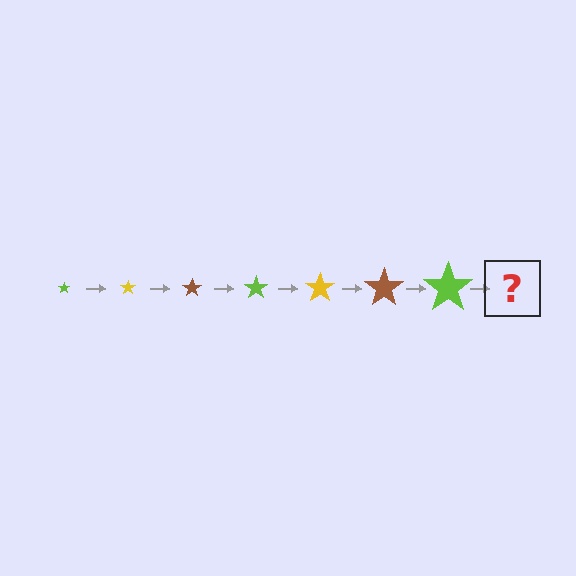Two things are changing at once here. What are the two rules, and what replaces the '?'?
The two rules are that the star grows larger each step and the color cycles through lime, yellow, and brown. The '?' should be a yellow star, larger than the previous one.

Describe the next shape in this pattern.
It should be a yellow star, larger than the previous one.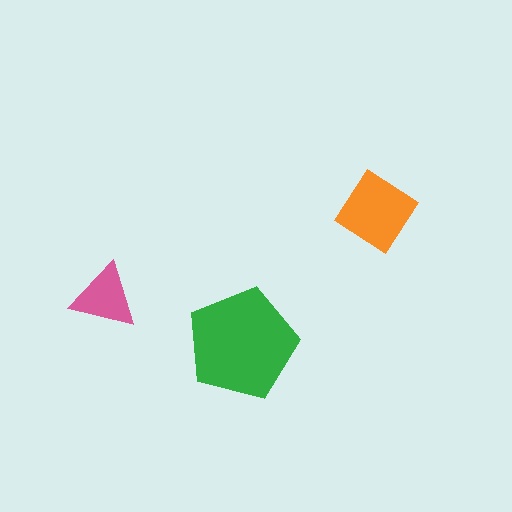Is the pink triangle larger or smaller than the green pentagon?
Smaller.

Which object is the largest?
The green pentagon.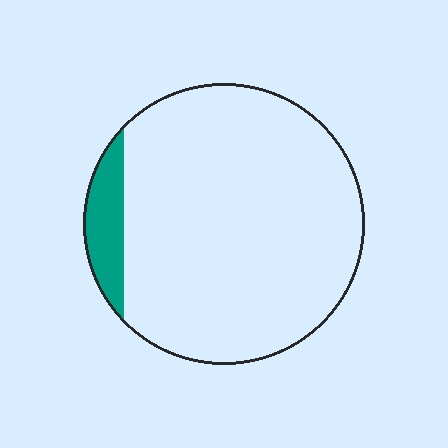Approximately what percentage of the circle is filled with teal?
Approximately 10%.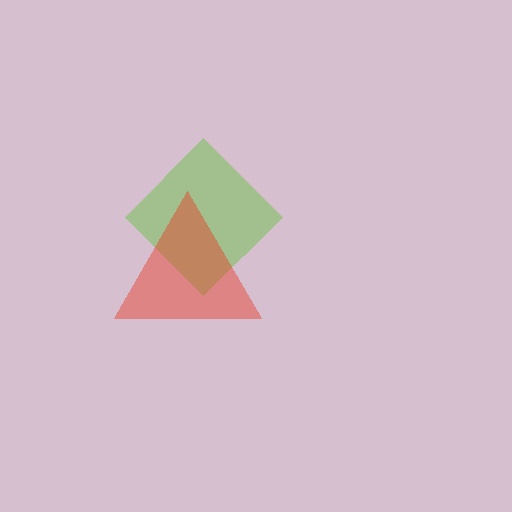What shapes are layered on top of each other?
The layered shapes are: a lime diamond, a red triangle.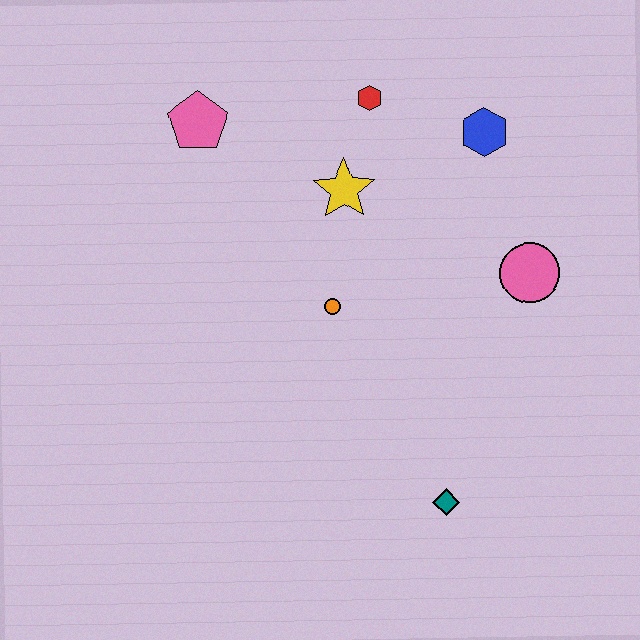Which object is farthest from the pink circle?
The pink pentagon is farthest from the pink circle.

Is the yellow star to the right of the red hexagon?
No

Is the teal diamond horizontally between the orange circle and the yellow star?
No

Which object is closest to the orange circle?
The yellow star is closest to the orange circle.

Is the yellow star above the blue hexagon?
No